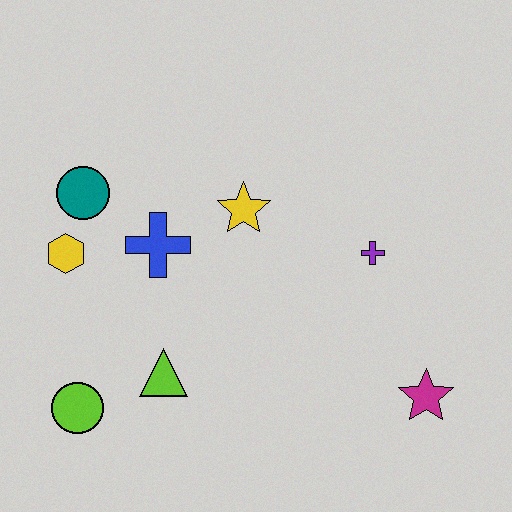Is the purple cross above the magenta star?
Yes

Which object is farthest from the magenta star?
The teal circle is farthest from the magenta star.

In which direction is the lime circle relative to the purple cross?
The lime circle is to the left of the purple cross.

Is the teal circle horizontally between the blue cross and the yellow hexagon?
Yes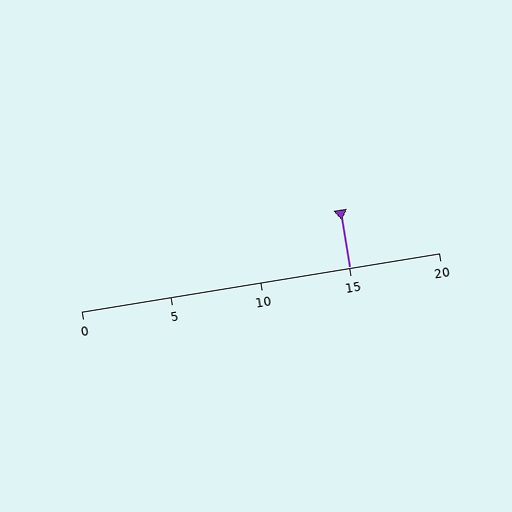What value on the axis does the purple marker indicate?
The marker indicates approximately 15.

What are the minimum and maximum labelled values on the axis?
The axis runs from 0 to 20.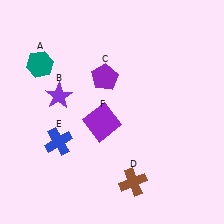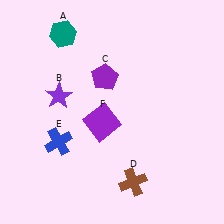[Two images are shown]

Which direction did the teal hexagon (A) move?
The teal hexagon (A) moved up.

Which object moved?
The teal hexagon (A) moved up.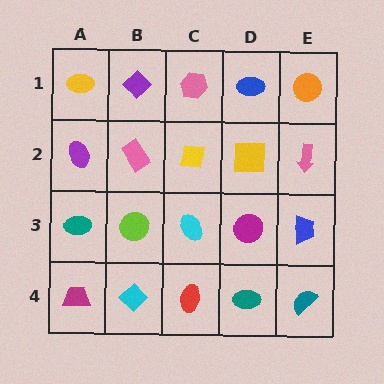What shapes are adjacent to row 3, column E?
A pink arrow (row 2, column E), a teal semicircle (row 4, column E), a magenta circle (row 3, column D).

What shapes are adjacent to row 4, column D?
A magenta circle (row 3, column D), a red ellipse (row 4, column C), a teal semicircle (row 4, column E).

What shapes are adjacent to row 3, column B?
A pink rectangle (row 2, column B), a cyan diamond (row 4, column B), a teal ellipse (row 3, column A), a cyan ellipse (row 3, column C).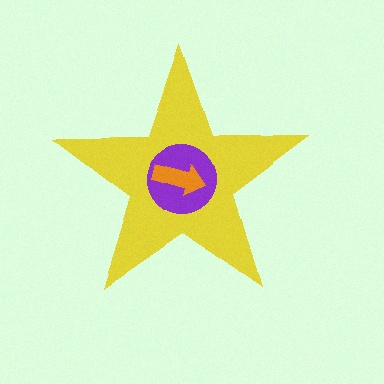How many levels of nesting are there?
3.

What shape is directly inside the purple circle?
The orange arrow.